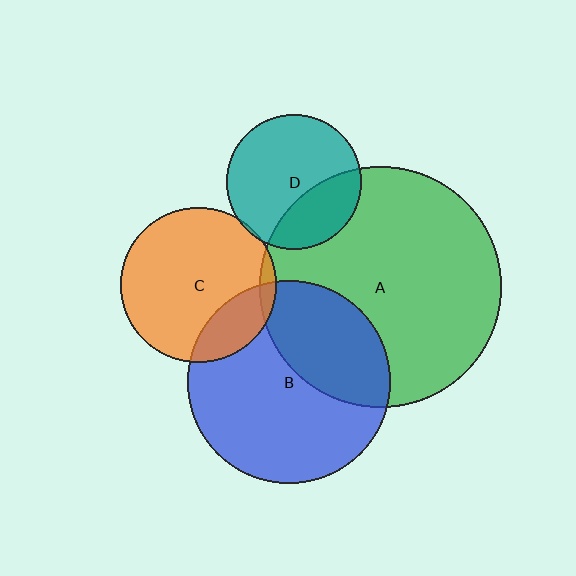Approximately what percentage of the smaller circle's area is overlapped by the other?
Approximately 35%.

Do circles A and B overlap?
Yes.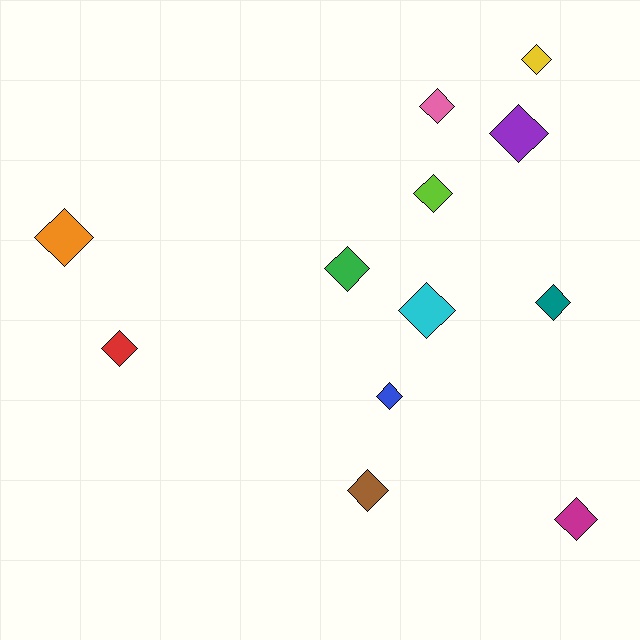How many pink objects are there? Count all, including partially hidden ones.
There is 1 pink object.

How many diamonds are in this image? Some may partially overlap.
There are 12 diamonds.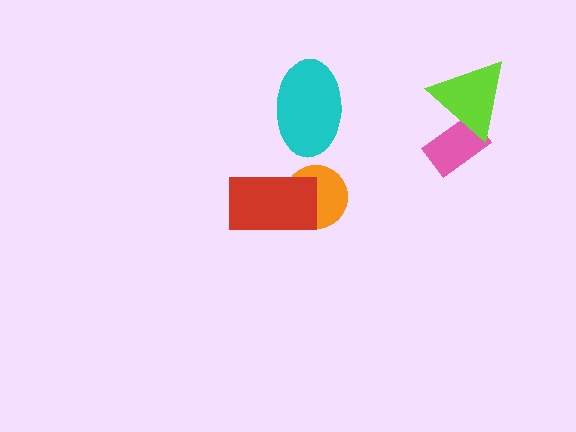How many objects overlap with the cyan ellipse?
0 objects overlap with the cyan ellipse.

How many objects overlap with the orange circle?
1 object overlaps with the orange circle.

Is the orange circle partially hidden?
Yes, it is partially covered by another shape.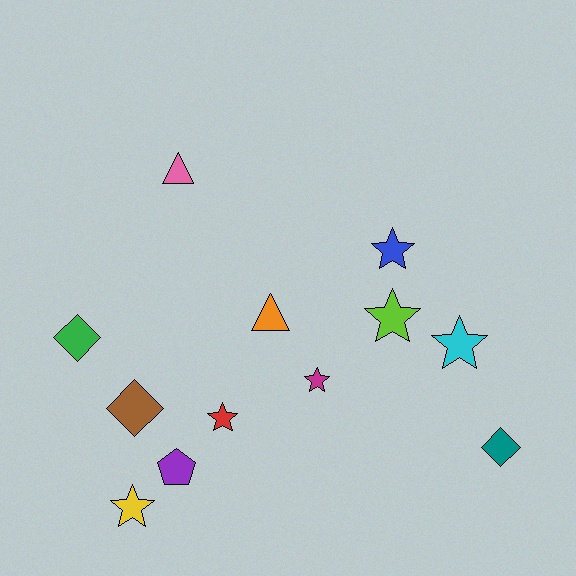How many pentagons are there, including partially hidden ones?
There is 1 pentagon.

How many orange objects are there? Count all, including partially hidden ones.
There is 1 orange object.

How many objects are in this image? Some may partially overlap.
There are 12 objects.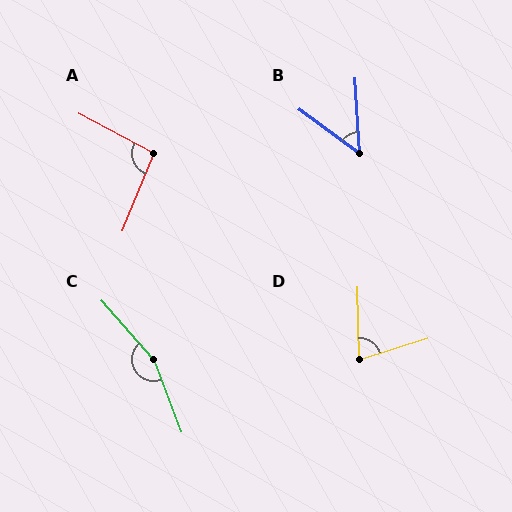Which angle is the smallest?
B, at approximately 50 degrees.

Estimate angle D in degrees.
Approximately 74 degrees.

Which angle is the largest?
C, at approximately 160 degrees.